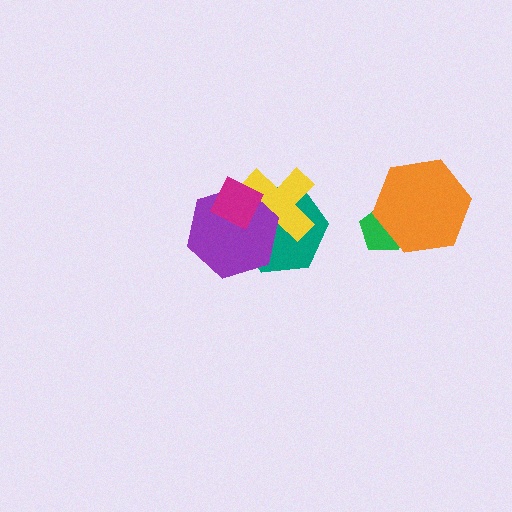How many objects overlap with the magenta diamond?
3 objects overlap with the magenta diamond.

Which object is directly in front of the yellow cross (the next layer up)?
The purple hexagon is directly in front of the yellow cross.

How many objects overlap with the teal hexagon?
3 objects overlap with the teal hexagon.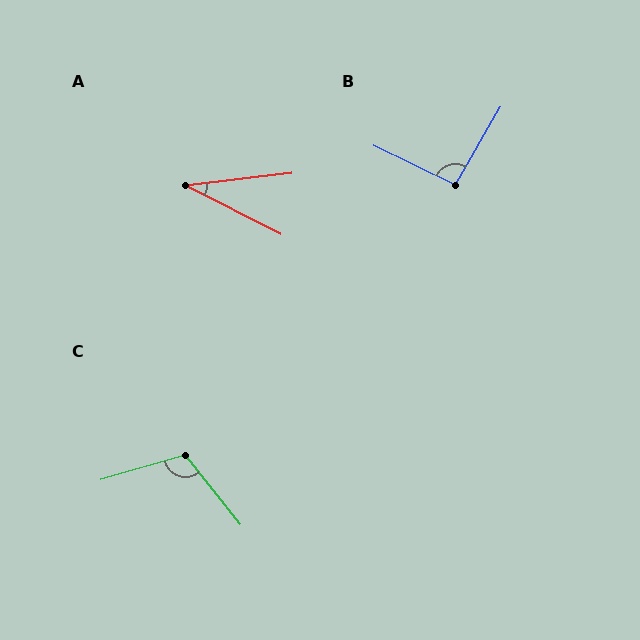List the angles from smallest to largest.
A (34°), B (94°), C (113°).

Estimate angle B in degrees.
Approximately 94 degrees.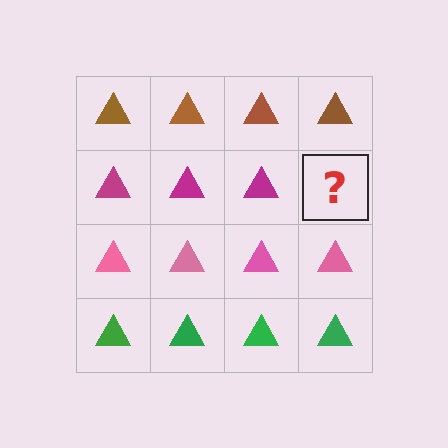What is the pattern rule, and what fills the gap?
The rule is that each row has a consistent color. The gap should be filled with a magenta triangle.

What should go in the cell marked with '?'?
The missing cell should contain a magenta triangle.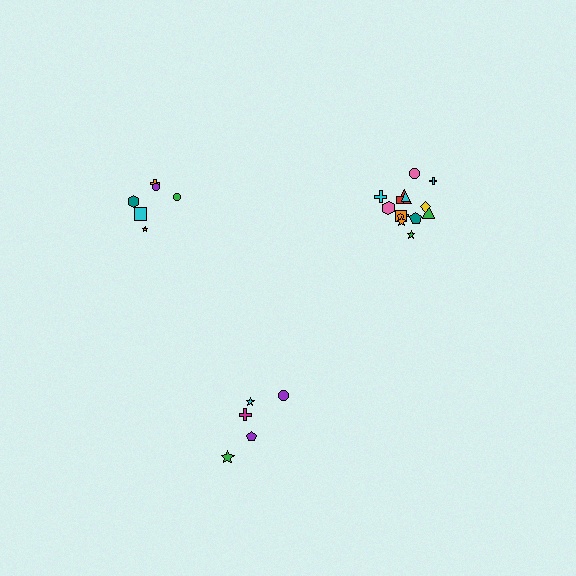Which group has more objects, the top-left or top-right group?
The top-right group.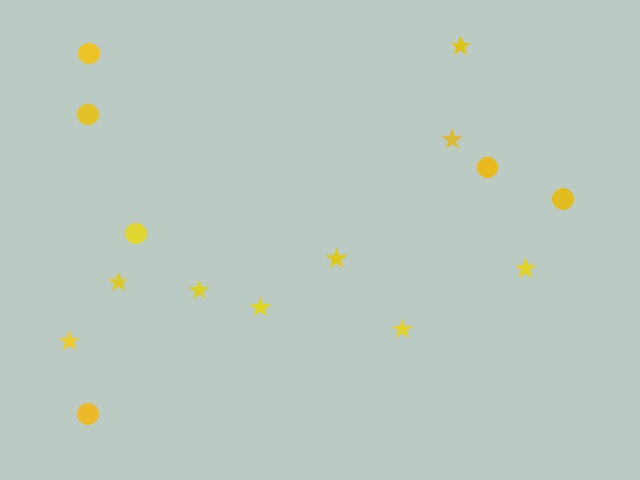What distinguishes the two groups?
There are 2 groups: one group of stars (9) and one group of circles (6).